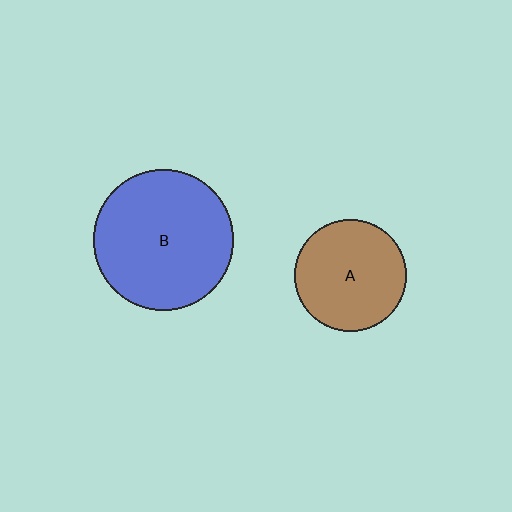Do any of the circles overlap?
No, none of the circles overlap.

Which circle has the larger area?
Circle B (blue).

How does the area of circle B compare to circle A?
Approximately 1.6 times.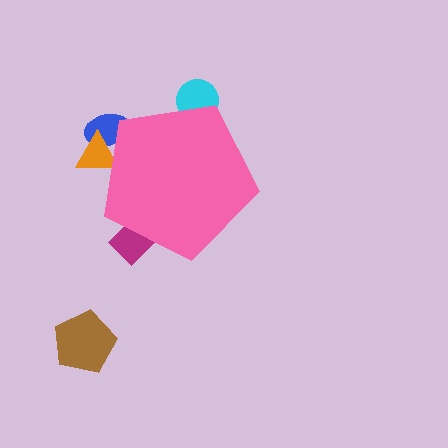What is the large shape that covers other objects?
A pink pentagon.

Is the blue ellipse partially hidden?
Yes, the blue ellipse is partially hidden behind the pink pentagon.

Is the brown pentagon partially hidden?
No, the brown pentagon is fully visible.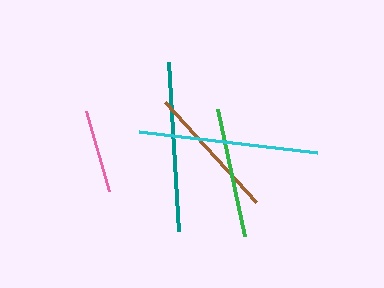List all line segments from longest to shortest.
From longest to shortest: cyan, teal, brown, green, pink.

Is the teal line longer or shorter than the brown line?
The teal line is longer than the brown line.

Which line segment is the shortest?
The pink line is the shortest at approximately 84 pixels.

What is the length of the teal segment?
The teal segment is approximately 168 pixels long.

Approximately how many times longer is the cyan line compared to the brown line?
The cyan line is approximately 1.3 times the length of the brown line.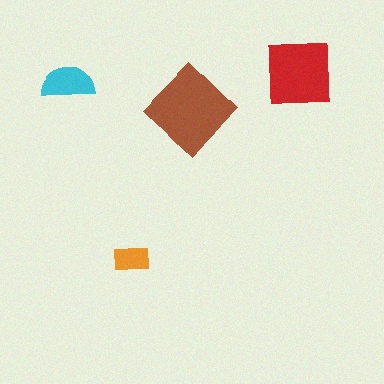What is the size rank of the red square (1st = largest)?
2nd.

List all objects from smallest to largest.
The orange rectangle, the cyan semicircle, the red square, the brown diamond.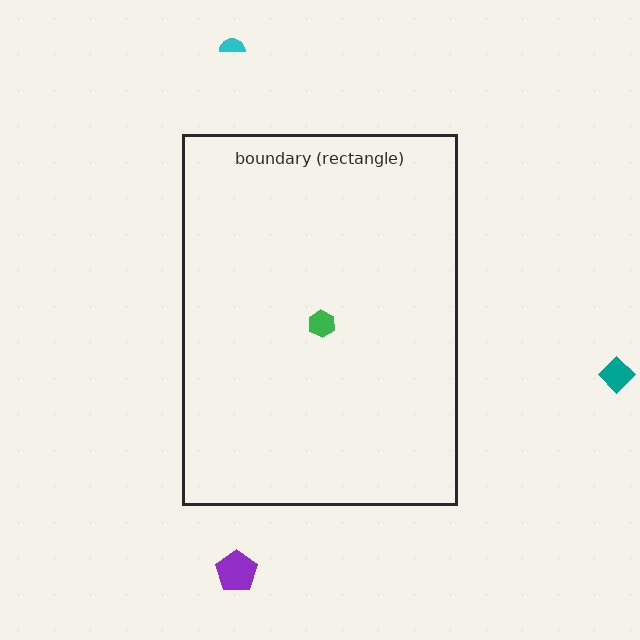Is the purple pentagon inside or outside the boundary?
Outside.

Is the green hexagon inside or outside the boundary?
Inside.